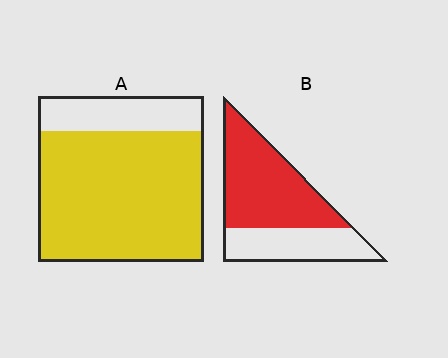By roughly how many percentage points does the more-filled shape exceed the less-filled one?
By roughly 15 percentage points (A over B).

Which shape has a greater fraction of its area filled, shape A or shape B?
Shape A.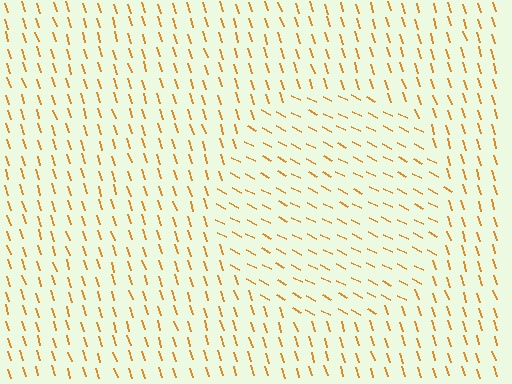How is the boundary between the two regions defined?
The boundary is defined purely by a change in line orientation (approximately 45 degrees difference). All lines are the same color and thickness.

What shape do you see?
I see a circle.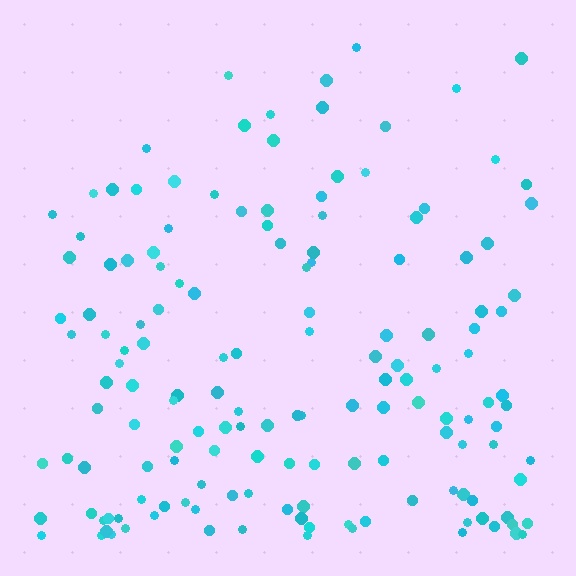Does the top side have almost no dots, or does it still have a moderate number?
Still a moderate number, just noticeably fewer than the bottom.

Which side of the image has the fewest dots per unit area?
The top.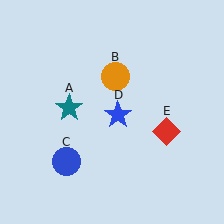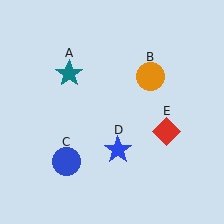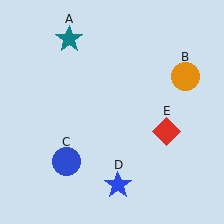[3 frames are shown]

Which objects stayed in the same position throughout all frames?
Blue circle (object C) and red diamond (object E) remained stationary.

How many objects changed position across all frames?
3 objects changed position: teal star (object A), orange circle (object B), blue star (object D).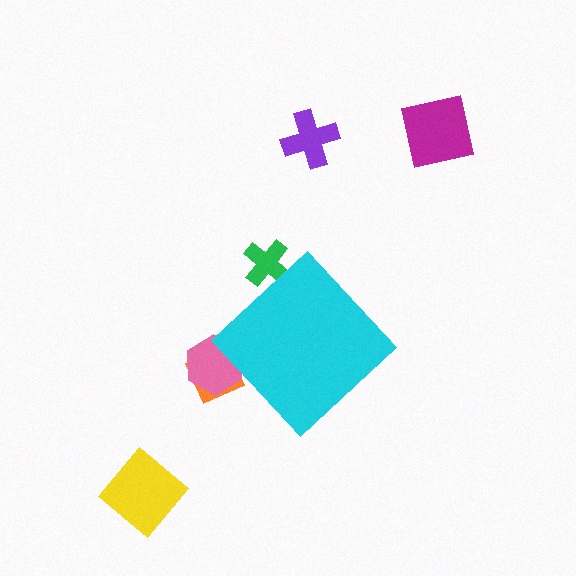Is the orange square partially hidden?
Yes, the orange square is partially hidden behind the cyan diamond.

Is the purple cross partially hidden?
No, the purple cross is fully visible.